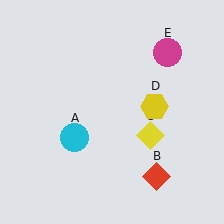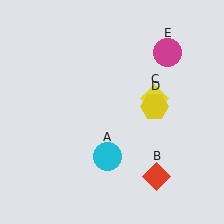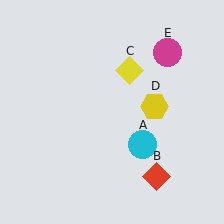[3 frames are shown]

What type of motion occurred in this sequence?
The cyan circle (object A), yellow diamond (object C) rotated counterclockwise around the center of the scene.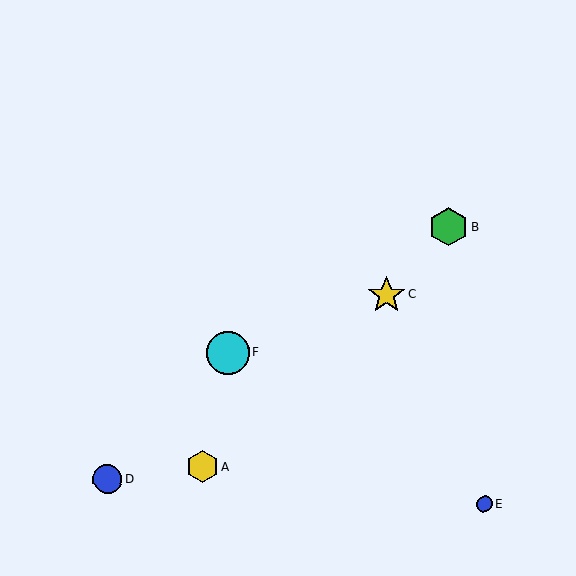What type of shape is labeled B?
Shape B is a green hexagon.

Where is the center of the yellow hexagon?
The center of the yellow hexagon is at (203, 467).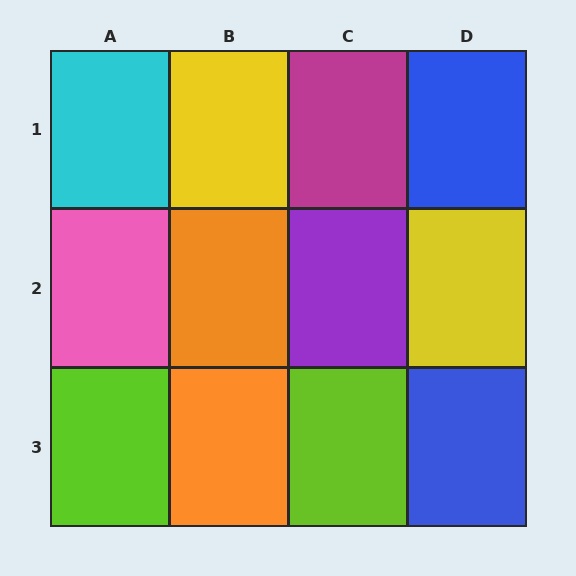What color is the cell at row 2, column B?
Orange.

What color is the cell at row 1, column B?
Yellow.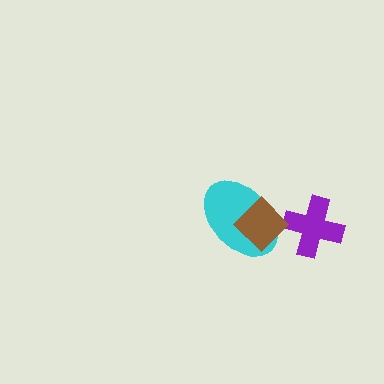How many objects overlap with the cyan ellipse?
1 object overlaps with the cyan ellipse.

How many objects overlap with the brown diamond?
2 objects overlap with the brown diamond.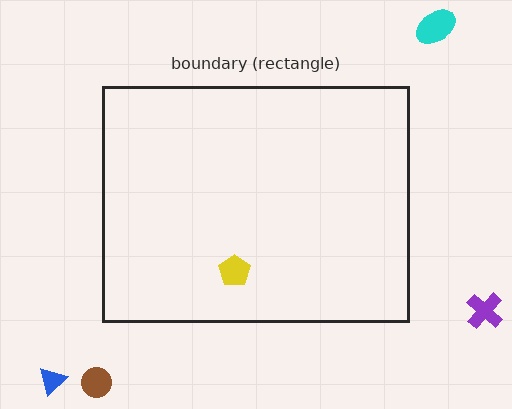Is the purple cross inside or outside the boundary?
Outside.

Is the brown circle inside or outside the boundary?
Outside.